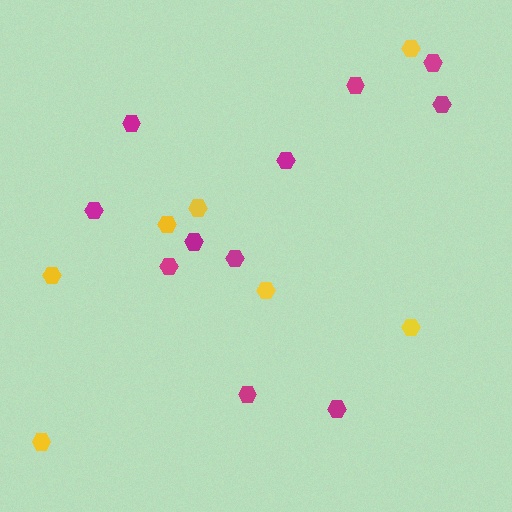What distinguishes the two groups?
There are 2 groups: one group of yellow hexagons (7) and one group of magenta hexagons (11).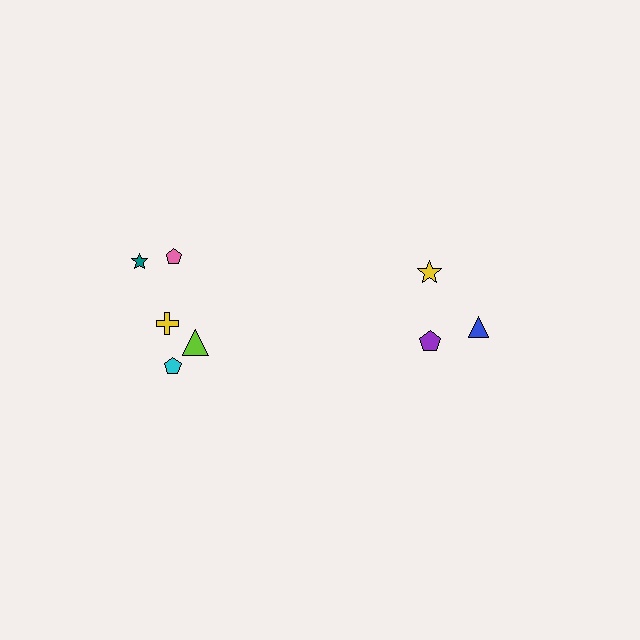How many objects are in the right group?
There are 3 objects.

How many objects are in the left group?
There are 5 objects.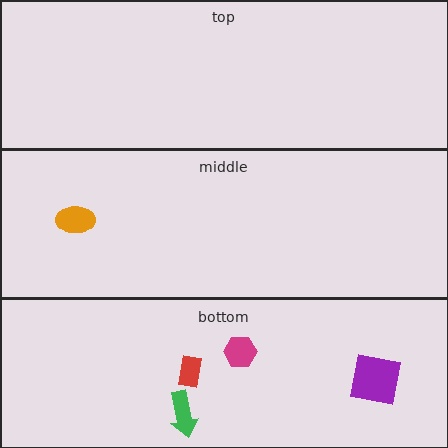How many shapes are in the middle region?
1.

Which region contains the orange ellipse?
The middle region.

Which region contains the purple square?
The bottom region.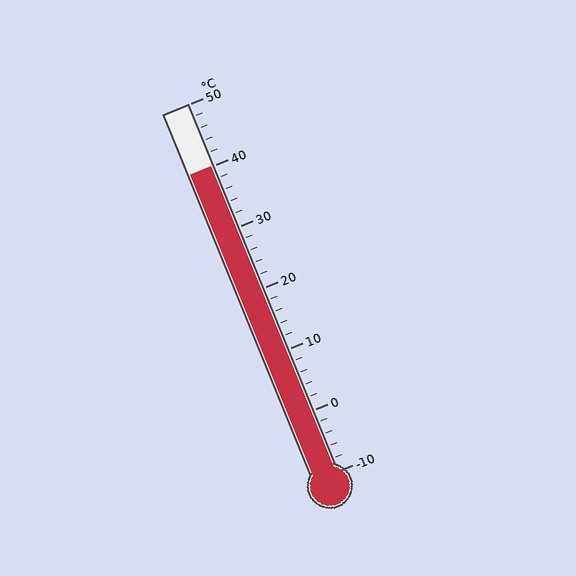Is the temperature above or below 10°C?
The temperature is above 10°C.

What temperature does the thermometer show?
The thermometer shows approximately 40°C.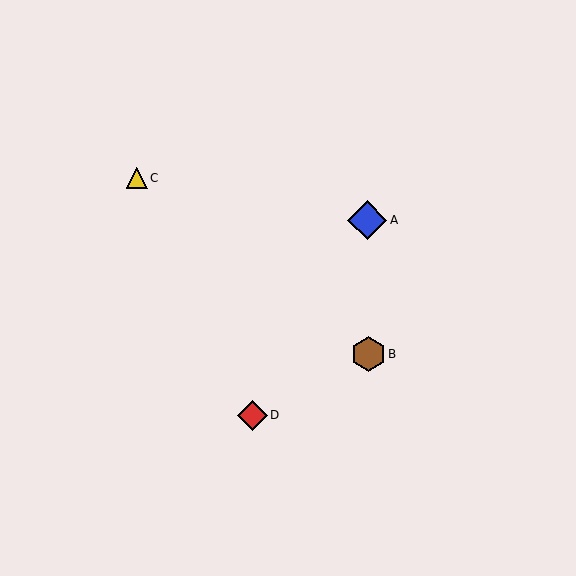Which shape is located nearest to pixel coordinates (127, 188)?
The yellow triangle (labeled C) at (137, 178) is nearest to that location.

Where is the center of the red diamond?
The center of the red diamond is at (252, 415).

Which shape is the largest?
The blue diamond (labeled A) is the largest.